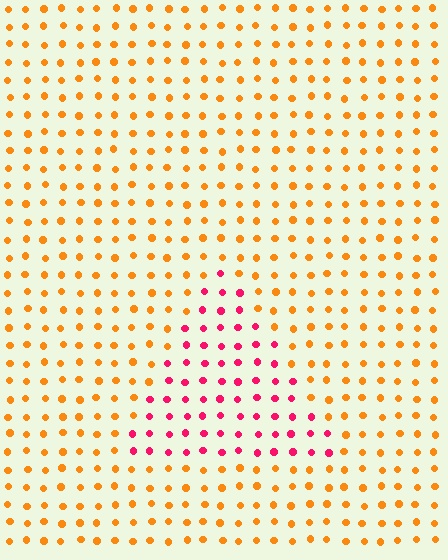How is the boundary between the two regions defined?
The boundary is defined purely by a slight shift in hue (about 54 degrees). Spacing, size, and orientation are identical on both sides.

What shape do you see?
I see a triangle.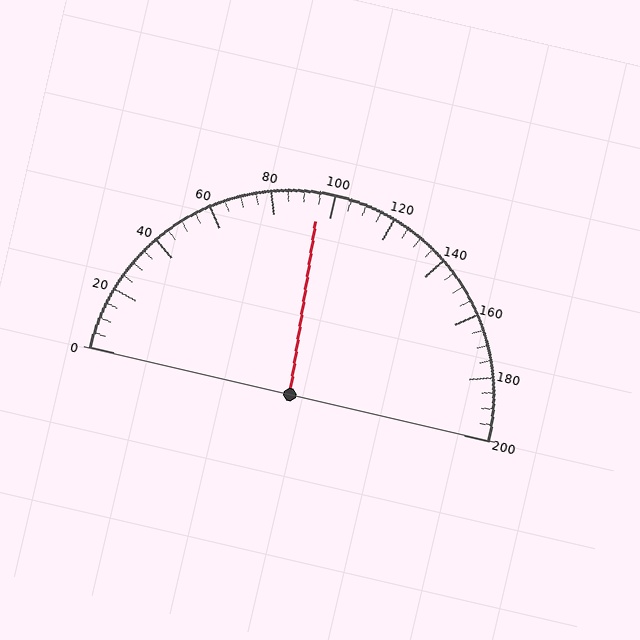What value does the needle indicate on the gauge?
The needle indicates approximately 95.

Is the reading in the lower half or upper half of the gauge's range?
The reading is in the lower half of the range (0 to 200).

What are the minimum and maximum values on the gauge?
The gauge ranges from 0 to 200.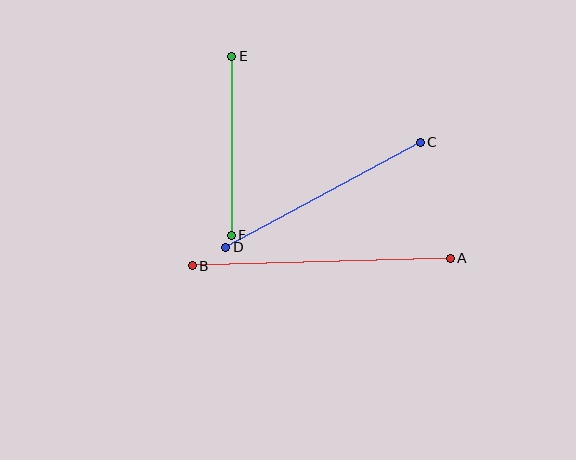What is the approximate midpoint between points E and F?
The midpoint is at approximately (232, 146) pixels.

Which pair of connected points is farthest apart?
Points A and B are farthest apart.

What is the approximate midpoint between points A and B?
The midpoint is at approximately (321, 262) pixels.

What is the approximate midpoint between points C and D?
The midpoint is at approximately (323, 195) pixels.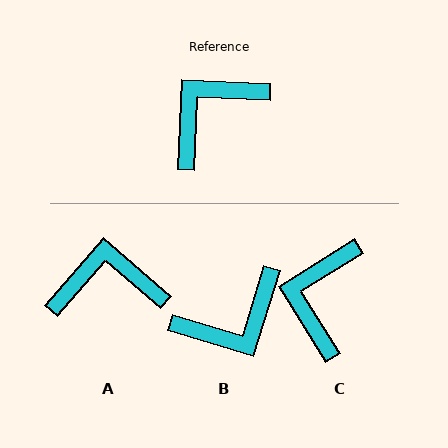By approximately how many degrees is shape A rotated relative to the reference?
Approximately 38 degrees clockwise.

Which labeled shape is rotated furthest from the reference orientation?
B, about 166 degrees away.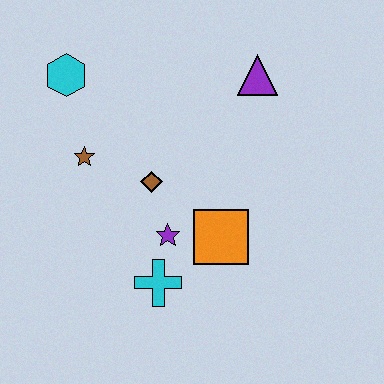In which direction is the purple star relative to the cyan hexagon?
The purple star is below the cyan hexagon.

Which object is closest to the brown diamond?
The purple star is closest to the brown diamond.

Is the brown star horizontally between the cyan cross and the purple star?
No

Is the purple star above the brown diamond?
No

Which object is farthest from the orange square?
The cyan hexagon is farthest from the orange square.